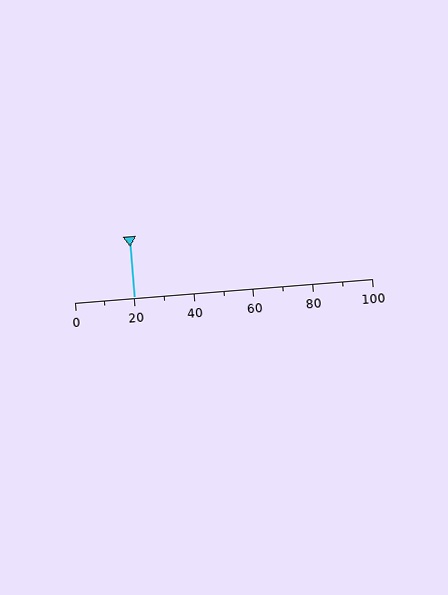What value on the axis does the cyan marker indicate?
The marker indicates approximately 20.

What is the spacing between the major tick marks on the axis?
The major ticks are spaced 20 apart.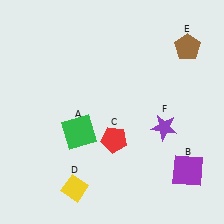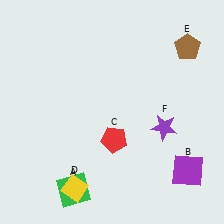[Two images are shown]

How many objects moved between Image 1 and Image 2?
1 object moved between the two images.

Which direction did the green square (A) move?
The green square (A) moved down.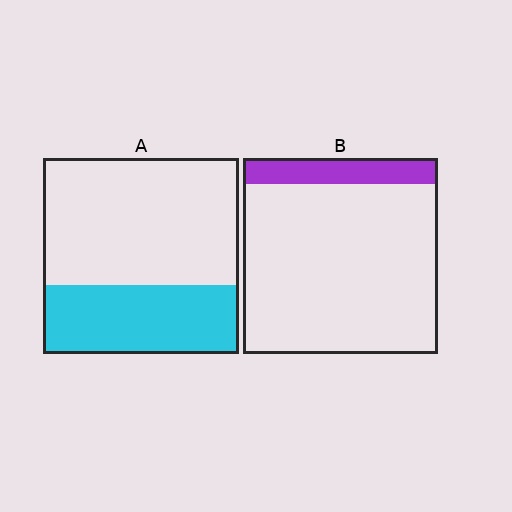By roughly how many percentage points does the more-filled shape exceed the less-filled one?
By roughly 20 percentage points (A over B).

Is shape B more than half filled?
No.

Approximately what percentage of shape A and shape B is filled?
A is approximately 35% and B is approximately 15%.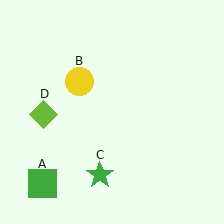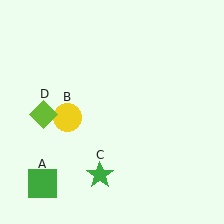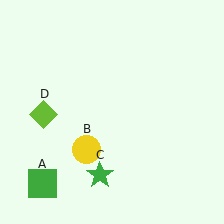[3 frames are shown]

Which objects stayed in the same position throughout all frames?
Green square (object A) and green star (object C) and lime diamond (object D) remained stationary.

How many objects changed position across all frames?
1 object changed position: yellow circle (object B).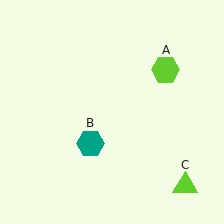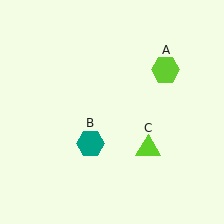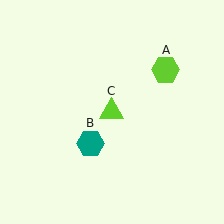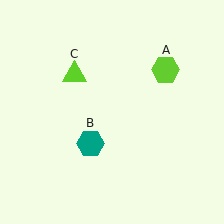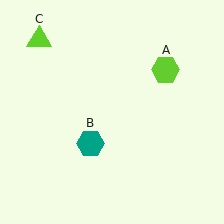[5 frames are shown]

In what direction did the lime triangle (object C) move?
The lime triangle (object C) moved up and to the left.